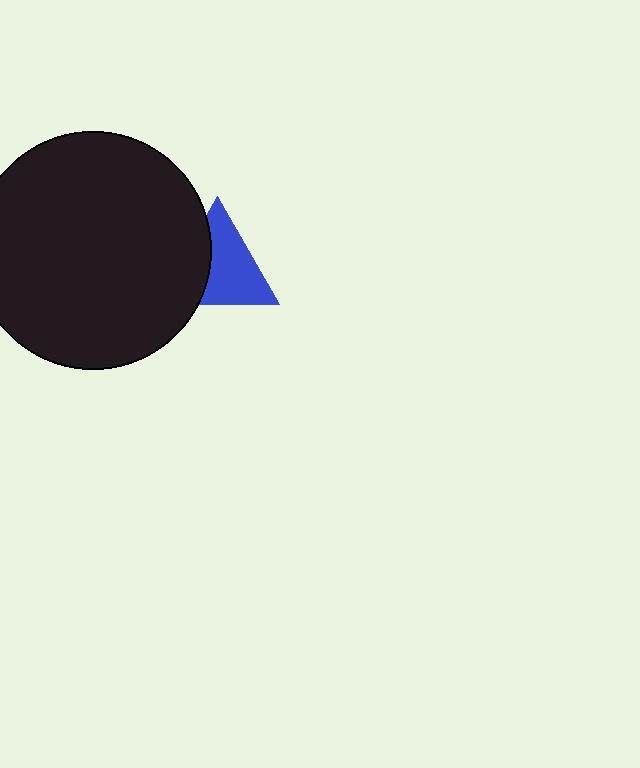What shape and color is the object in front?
The object in front is a black circle.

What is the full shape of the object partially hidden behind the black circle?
The partially hidden object is a blue triangle.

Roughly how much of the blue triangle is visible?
About half of it is visible (roughly 63%).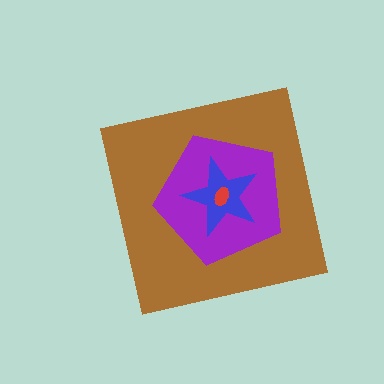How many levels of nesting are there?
4.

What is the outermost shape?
The brown square.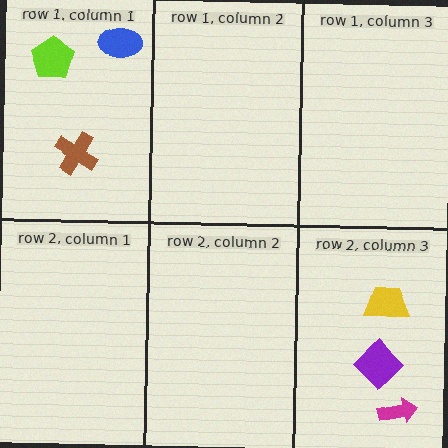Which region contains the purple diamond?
The row 2, column 3 region.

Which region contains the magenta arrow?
The row 2, column 3 region.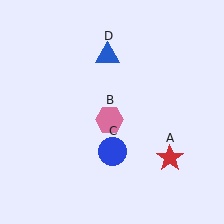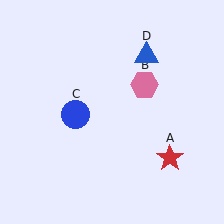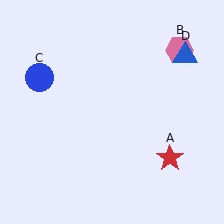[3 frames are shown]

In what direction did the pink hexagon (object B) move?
The pink hexagon (object B) moved up and to the right.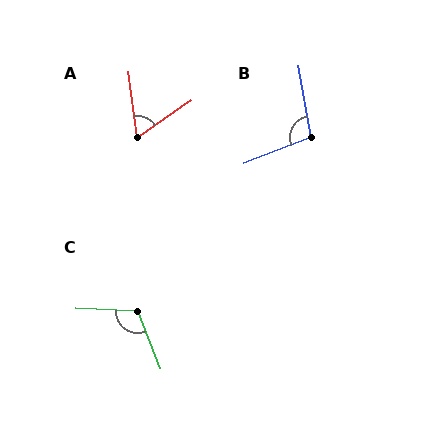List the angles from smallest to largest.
A (63°), B (101°), C (114°).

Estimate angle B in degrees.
Approximately 101 degrees.